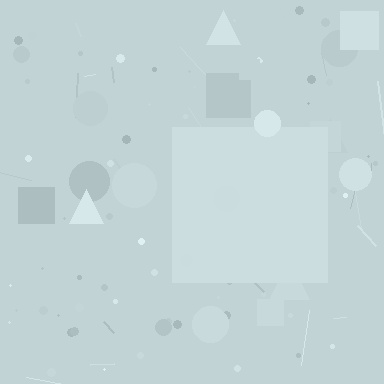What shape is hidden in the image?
A square is hidden in the image.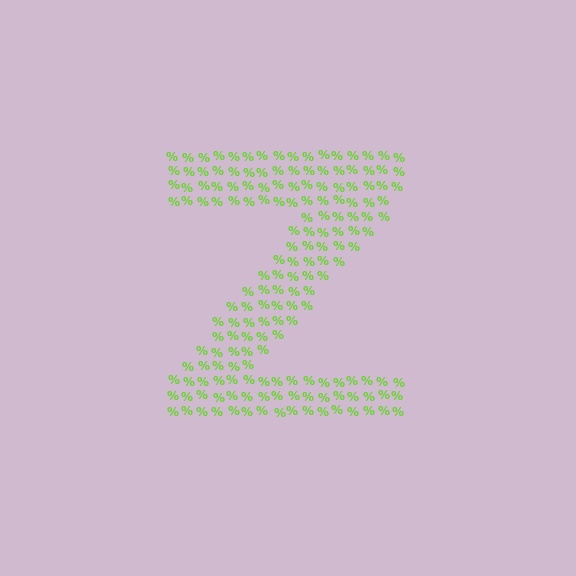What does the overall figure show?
The overall figure shows the letter Z.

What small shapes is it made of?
It is made of small percent signs.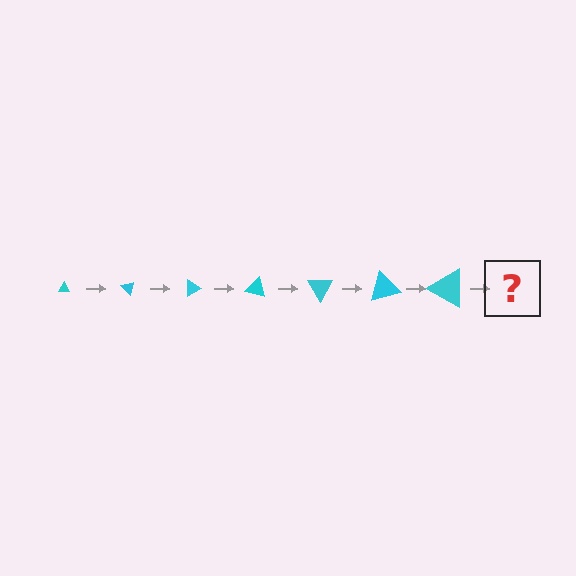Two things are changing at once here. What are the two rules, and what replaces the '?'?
The two rules are that the triangle grows larger each step and it rotates 45 degrees each step. The '?' should be a triangle, larger than the previous one and rotated 315 degrees from the start.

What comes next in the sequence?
The next element should be a triangle, larger than the previous one and rotated 315 degrees from the start.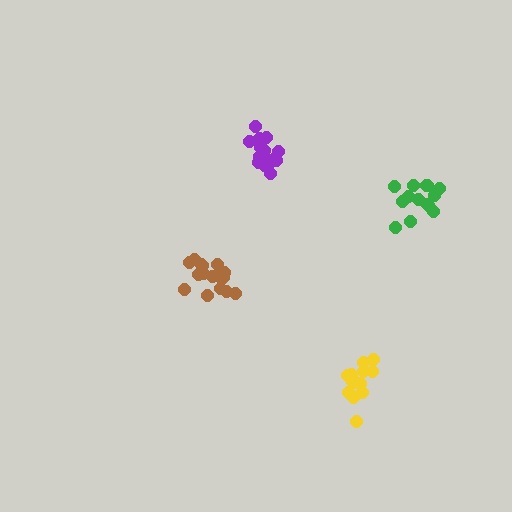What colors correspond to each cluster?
The clusters are colored: purple, brown, yellow, green.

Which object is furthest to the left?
The brown cluster is leftmost.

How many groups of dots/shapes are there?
There are 4 groups.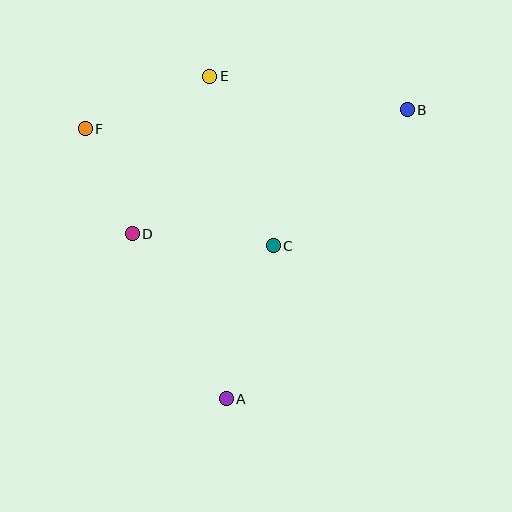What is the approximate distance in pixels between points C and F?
The distance between C and F is approximately 222 pixels.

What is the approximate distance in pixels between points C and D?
The distance between C and D is approximately 142 pixels.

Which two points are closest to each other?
Points D and F are closest to each other.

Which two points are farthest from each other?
Points A and B are farthest from each other.